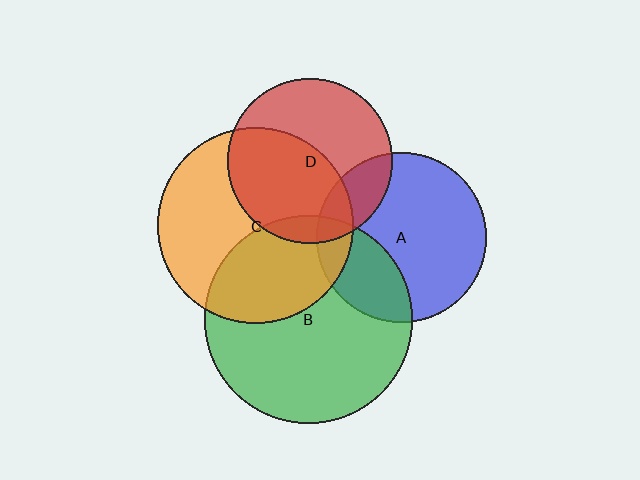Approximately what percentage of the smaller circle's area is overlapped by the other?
Approximately 50%.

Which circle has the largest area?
Circle B (green).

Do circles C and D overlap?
Yes.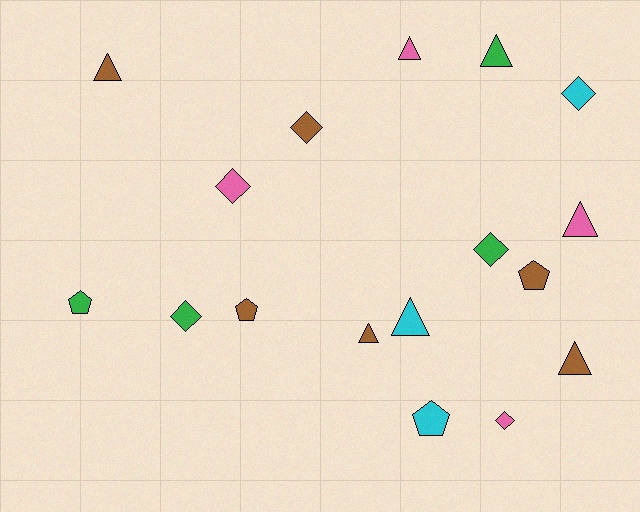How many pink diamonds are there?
There are 2 pink diamonds.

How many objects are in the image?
There are 17 objects.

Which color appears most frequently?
Brown, with 6 objects.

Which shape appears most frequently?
Triangle, with 7 objects.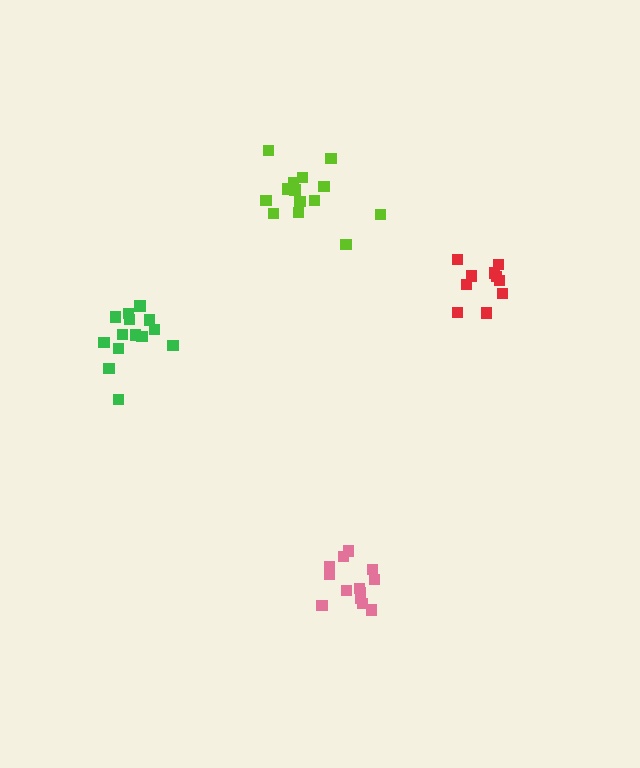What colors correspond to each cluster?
The clusters are colored: pink, lime, green, red.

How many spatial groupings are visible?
There are 4 spatial groupings.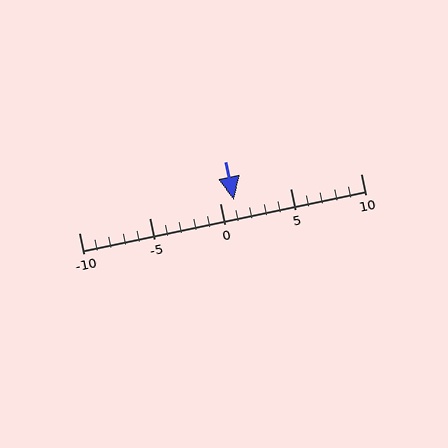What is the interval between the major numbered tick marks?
The major tick marks are spaced 5 units apart.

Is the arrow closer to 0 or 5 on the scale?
The arrow is closer to 0.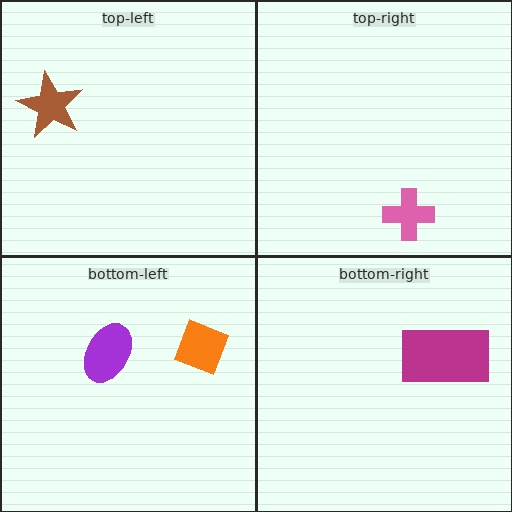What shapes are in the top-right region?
The pink cross.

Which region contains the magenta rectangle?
The bottom-right region.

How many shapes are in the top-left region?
1.